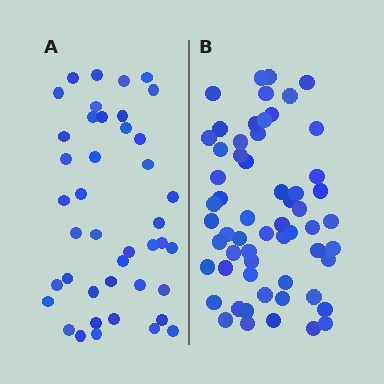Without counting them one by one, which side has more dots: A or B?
Region B (the right region) has more dots.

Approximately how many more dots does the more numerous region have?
Region B has approximately 15 more dots than region A.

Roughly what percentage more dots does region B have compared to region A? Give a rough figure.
About 40% more.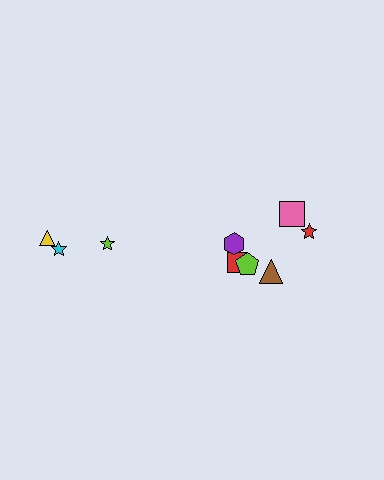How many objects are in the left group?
There are 3 objects.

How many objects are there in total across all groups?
There are 9 objects.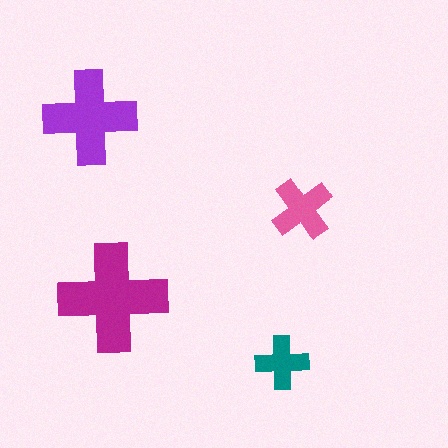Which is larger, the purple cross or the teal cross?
The purple one.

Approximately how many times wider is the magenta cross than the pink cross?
About 2 times wider.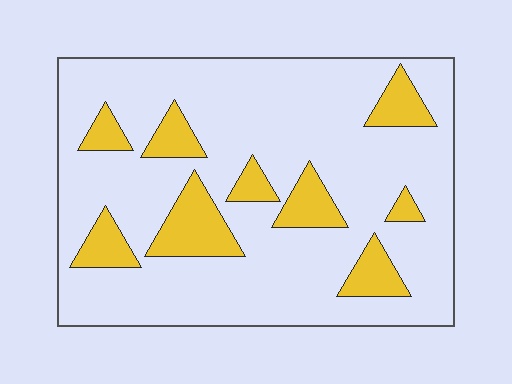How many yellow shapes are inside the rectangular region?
9.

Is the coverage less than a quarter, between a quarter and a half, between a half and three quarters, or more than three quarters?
Less than a quarter.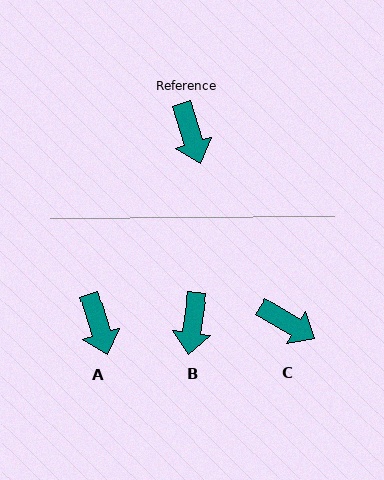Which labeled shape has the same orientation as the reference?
A.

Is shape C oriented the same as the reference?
No, it is off by about 43 degrees.